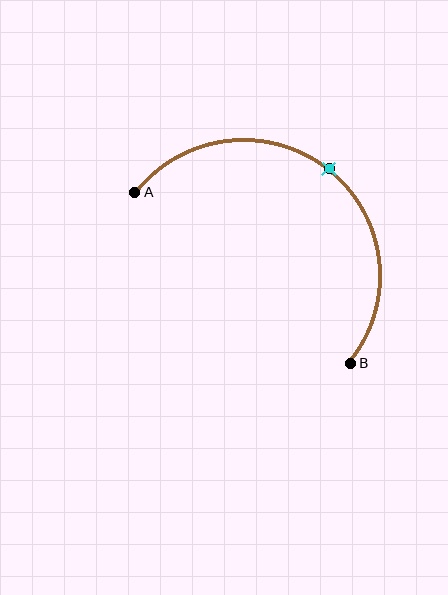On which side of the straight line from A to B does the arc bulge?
The arc bulges above and to the right of the straight line connecting A and B.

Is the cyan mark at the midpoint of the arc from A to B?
Yes. The cyan mark lies on the arc at equal arc-length from both A and B — it is the arc midpoint.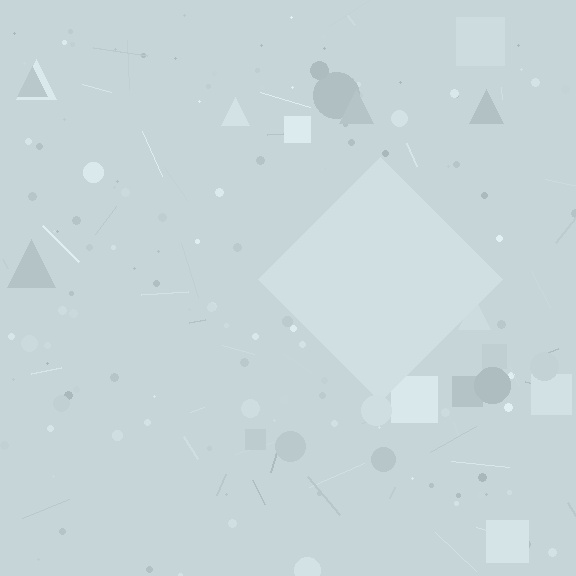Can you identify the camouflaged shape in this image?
The camouflaged shape is a diamond.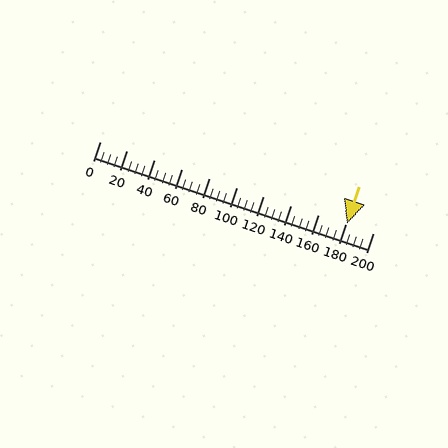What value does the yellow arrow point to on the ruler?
The yellow arrow points to approximately 181.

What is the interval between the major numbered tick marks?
The major tick marks are spaced 20 units apart.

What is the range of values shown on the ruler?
The ruler shows values from 0 to 200.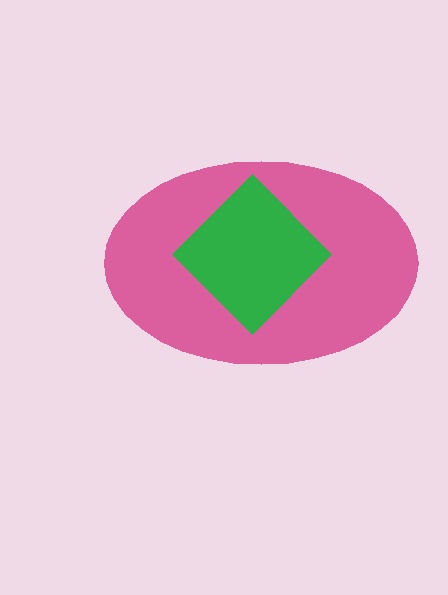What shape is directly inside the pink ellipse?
The green diamond.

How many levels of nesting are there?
2.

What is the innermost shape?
The green diamond.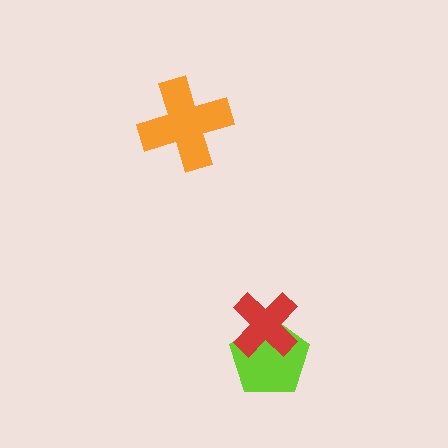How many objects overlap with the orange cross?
0 objects overlap with the orange cross.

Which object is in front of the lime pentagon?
The red cross is in front of the lime pentagon.